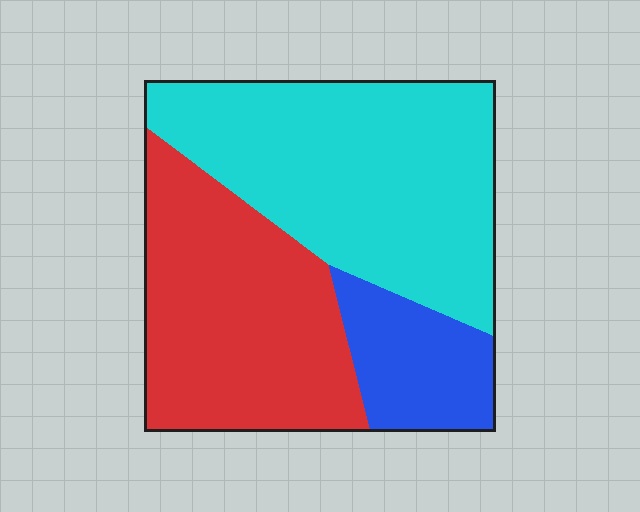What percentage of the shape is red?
Red takes up about three eighths (3/8) of the shape.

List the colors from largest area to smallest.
From largest to smallest: cyan, red, blue.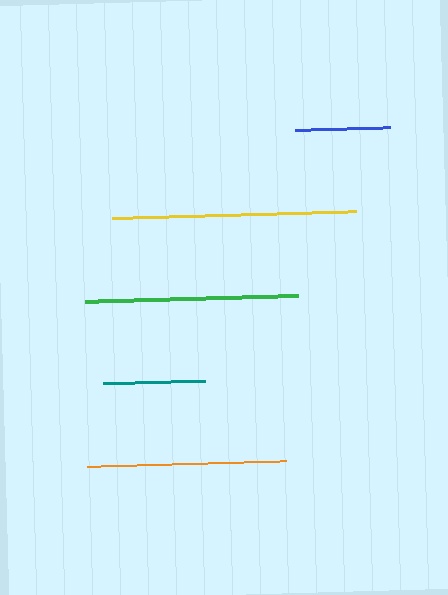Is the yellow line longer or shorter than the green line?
The yellow line is longer than the green line.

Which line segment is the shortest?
The blue line is the shortest at approximately 95 pixels.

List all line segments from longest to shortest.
From longest to shortest: yellow, green, orange, teal, blue.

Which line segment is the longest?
The yellow line is the longest at approximately 244 pixels.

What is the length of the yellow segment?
The yellow segment is approximately 244 pixels long.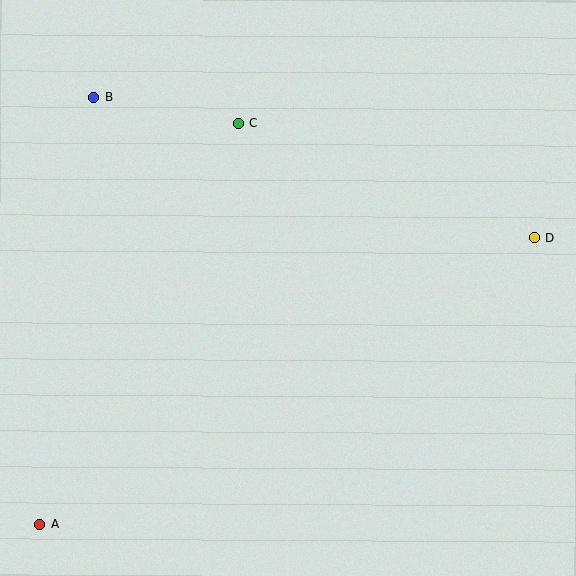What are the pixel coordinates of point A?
Point A is at (39, 524).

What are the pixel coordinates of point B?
Point B is at (94, 97).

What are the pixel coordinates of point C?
Point C is at (238, 123).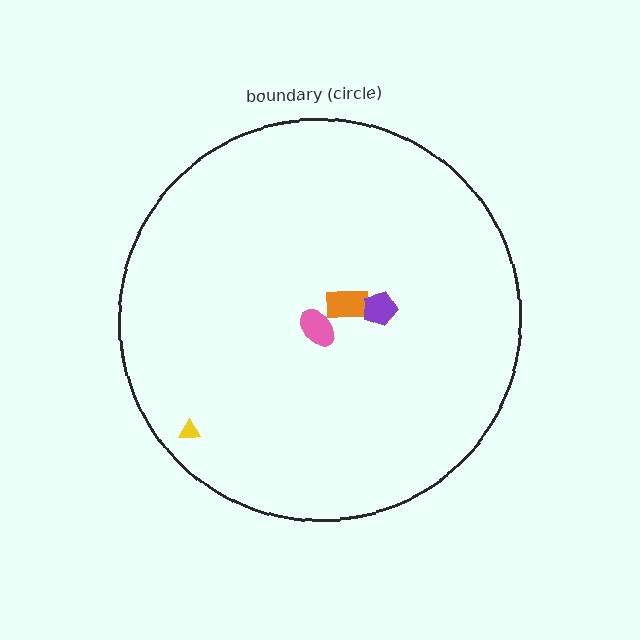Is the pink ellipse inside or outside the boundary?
Inside.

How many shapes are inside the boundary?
4 inside, 0 outside.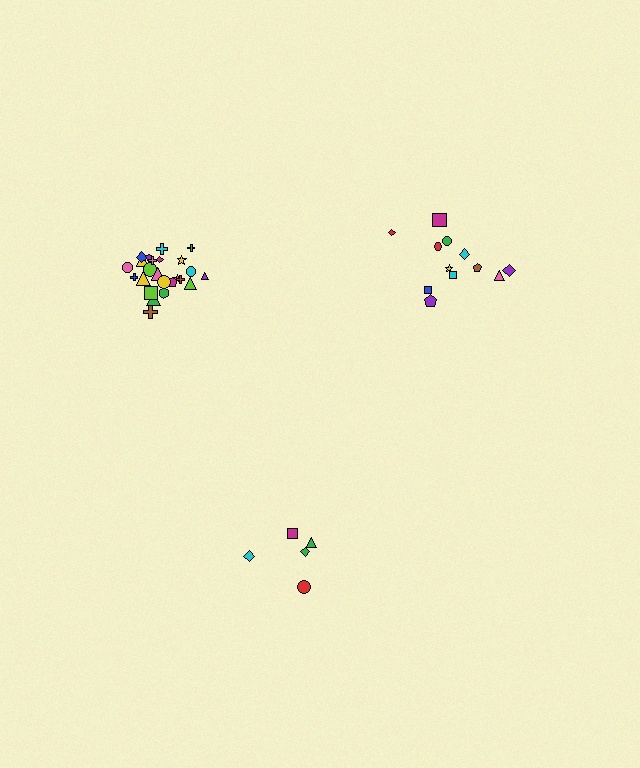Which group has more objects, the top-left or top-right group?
The top-left group.